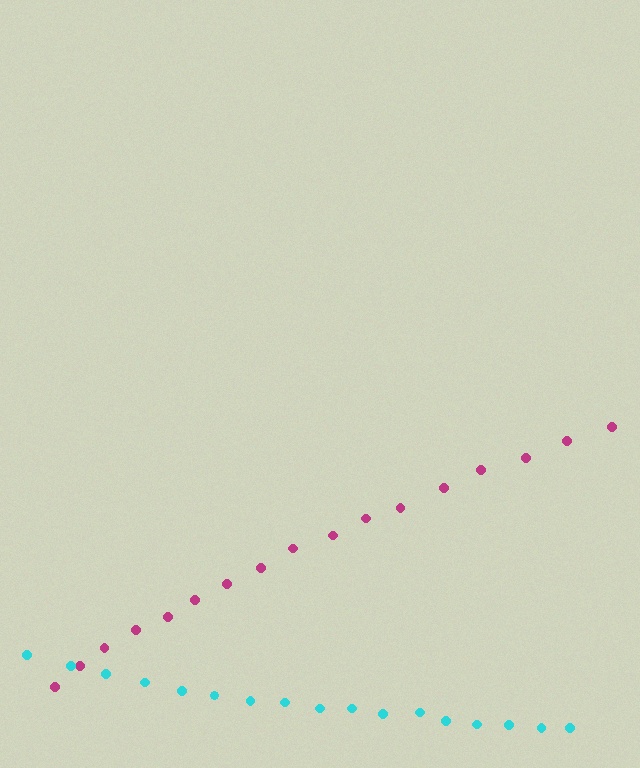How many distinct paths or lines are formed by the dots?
There are 2 distinct paths.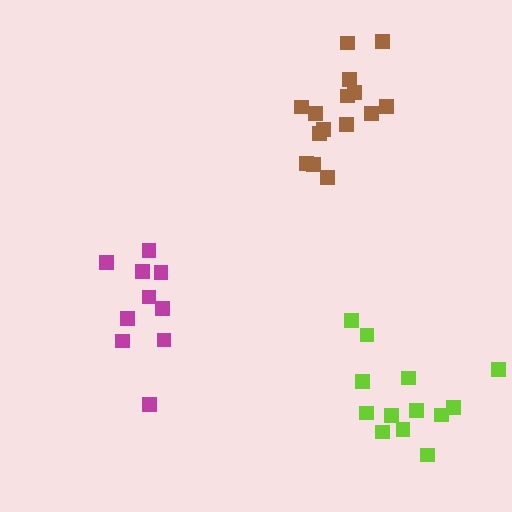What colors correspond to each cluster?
The clusters are colored: magenta, lime, brown.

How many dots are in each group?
Group 1: 10 dots, Group 2: 13 dots, Group 3: 15 dots (38 total).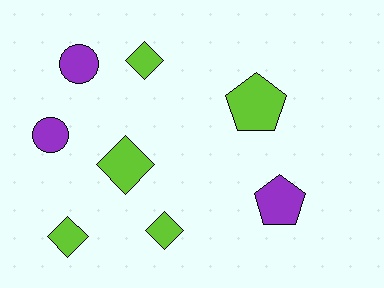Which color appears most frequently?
Lime, with 5 objects.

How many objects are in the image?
There are 8 objects.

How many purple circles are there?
There are 2 purple circles.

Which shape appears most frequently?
Diamond, with 4 objects.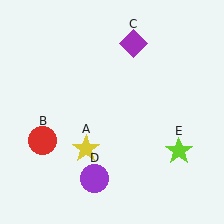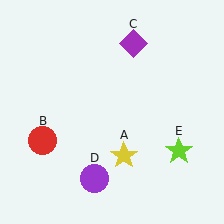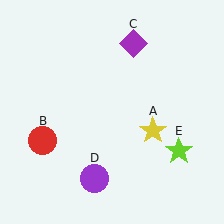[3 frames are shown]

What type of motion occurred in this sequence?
The yellow star (object A) rotated counterclockwise around the center of the scene.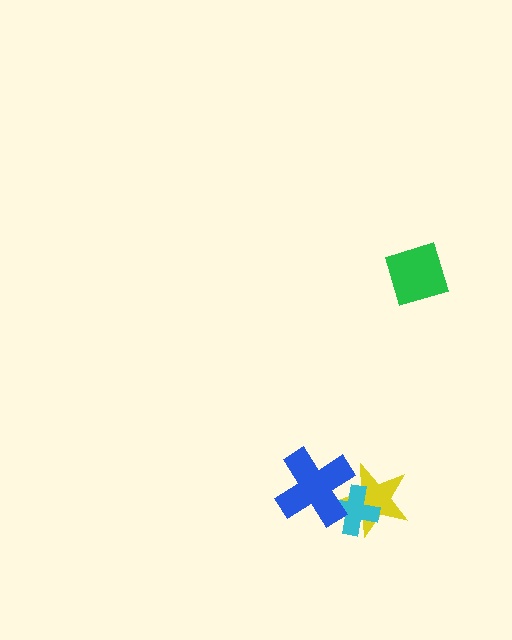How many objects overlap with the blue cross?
2 objects overlap with the blue cross.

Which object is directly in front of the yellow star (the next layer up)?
The cyan cross is directly in front of the yellow star.